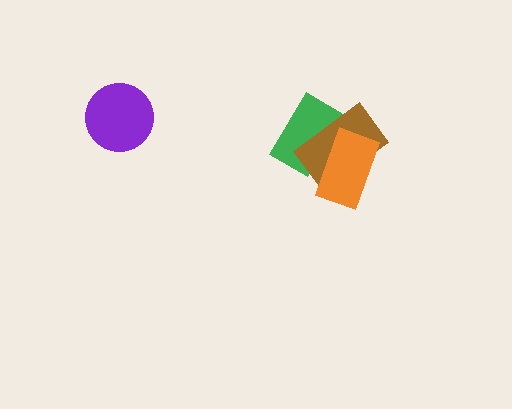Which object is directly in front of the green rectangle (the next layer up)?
The brown rectangle is directly in front of the green rectangle.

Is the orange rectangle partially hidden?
No, no other shape covers it.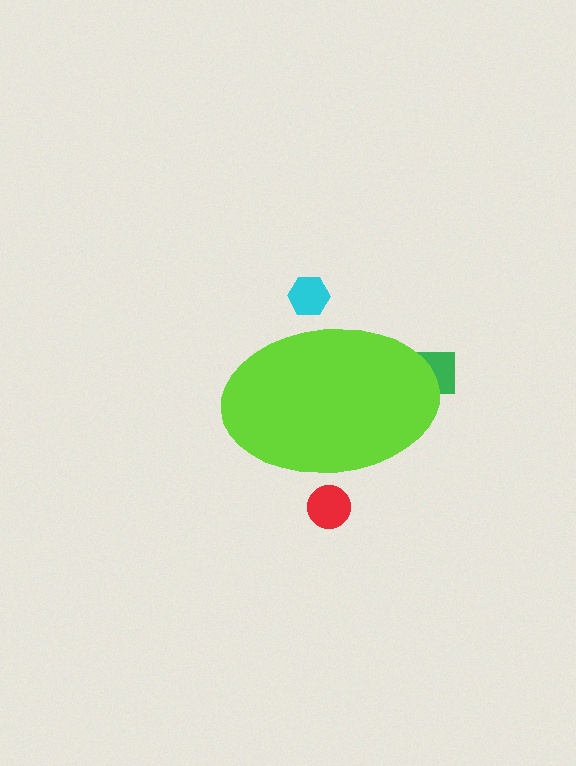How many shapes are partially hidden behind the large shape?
3 shapes are partially hidden.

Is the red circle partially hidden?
Yes, the red circle is partially hidden behind the lime ellipse.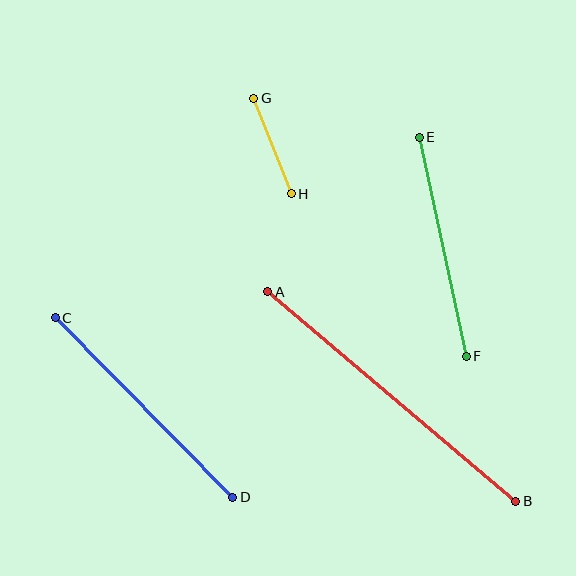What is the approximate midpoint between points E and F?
The midpoint is at approximately (443, 247) pixels.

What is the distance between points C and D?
The distance is approximately 252 pixels.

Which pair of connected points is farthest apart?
Points A and B are farthest apart.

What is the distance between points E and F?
The distance is approximately 224 pixels.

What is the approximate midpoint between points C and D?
The midpoint is at approximately (144, 408) pixels.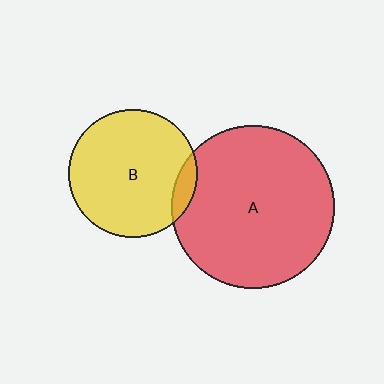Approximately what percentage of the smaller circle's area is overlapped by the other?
Approximately 10%.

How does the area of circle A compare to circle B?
Approximately 1.6 times.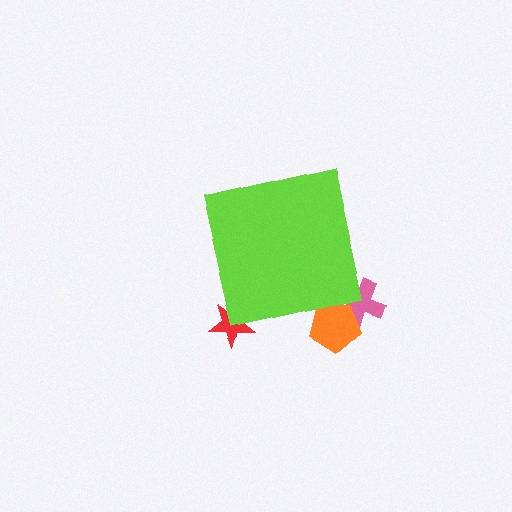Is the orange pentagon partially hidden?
Yes, the orange pentagon is partially hidden behind the lime square.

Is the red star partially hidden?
Yes, the red star is partially hidden behind the lime square.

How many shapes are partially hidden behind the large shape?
3 shapes are partially hidden.